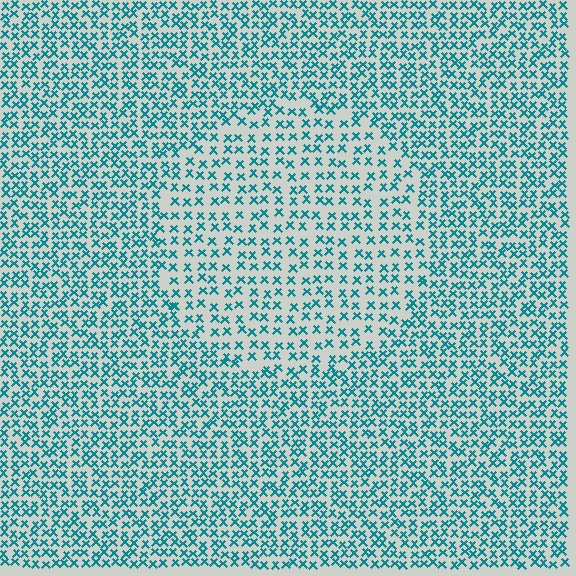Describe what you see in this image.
The image contains small teal elements arranged at two different densities. A circle-shaped region is visible where the elements are less densely packed than the surrounding area.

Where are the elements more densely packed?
The elements are more densely packed outside the circle boundary.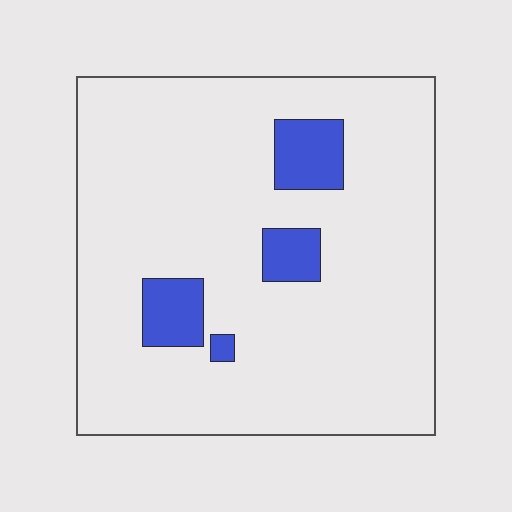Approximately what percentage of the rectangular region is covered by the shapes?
Approximately 10%.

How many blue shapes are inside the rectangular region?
4.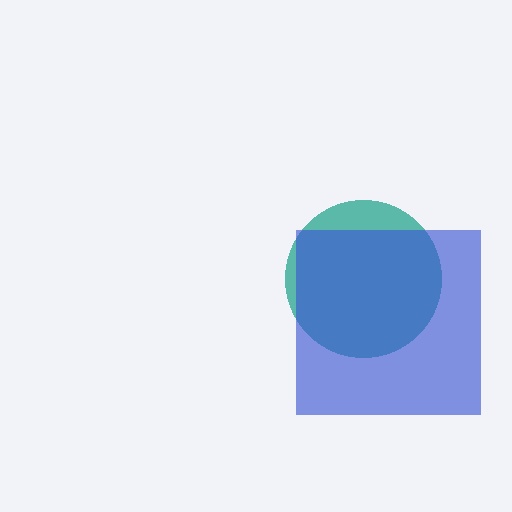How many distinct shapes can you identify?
There are 2 distinct shapes: a teal circle, a blue square.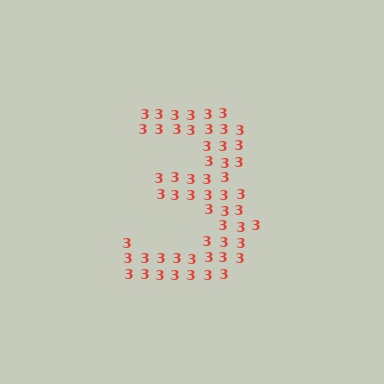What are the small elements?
The small elements are digit 3's.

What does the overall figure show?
The overall figure shows the digit 3.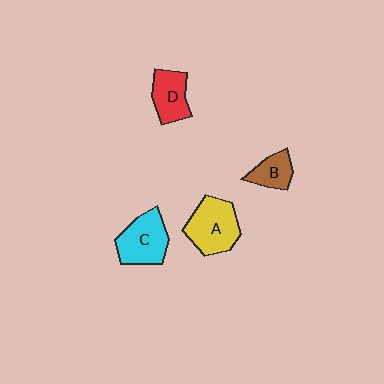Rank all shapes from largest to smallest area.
From largest to smallest: A (yellow), C (cyan), D (red), B (brown).